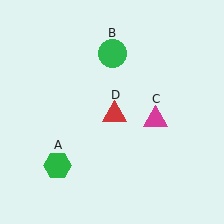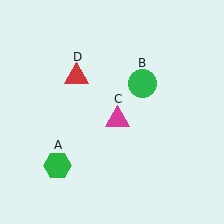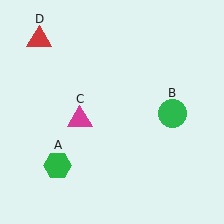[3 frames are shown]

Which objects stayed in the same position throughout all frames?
Green hexagon (object A) remained stationary.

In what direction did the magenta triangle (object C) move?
The magenta triangle (object C) moved left.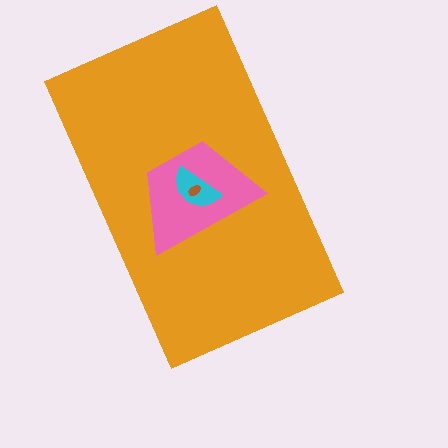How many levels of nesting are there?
4.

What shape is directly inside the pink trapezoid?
The cyan semicircle.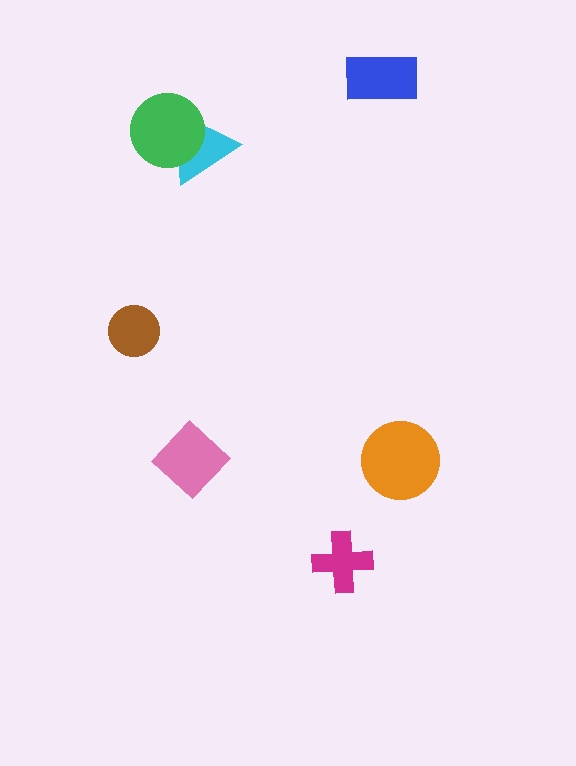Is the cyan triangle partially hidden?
Yes, it is partially covered by another shape.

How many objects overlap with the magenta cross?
0 objects overlap with the magenta cross.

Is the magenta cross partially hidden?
No, no other shape covers it.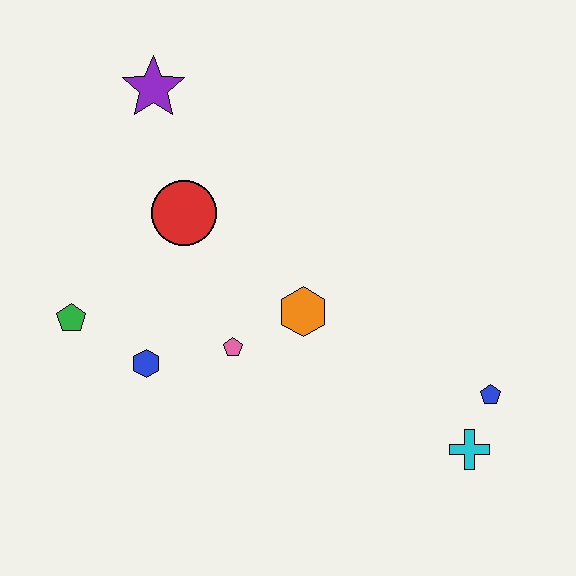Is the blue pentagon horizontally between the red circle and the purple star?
No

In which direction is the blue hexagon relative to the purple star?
The blue hexagon is below the purple star.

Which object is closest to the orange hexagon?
The pink pentagon is closest to the orange hexagon.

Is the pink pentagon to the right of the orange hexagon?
No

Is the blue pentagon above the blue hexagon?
No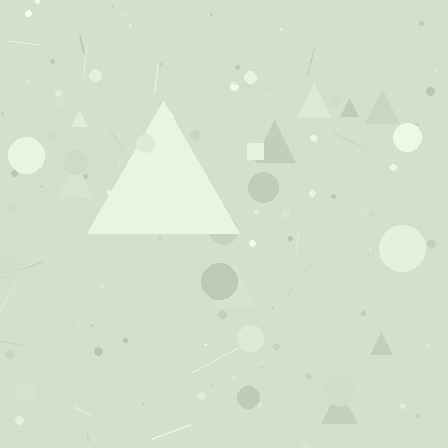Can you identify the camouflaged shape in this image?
The camouflaged shape is a triangle.